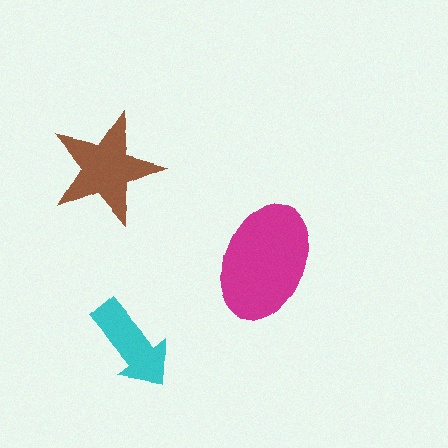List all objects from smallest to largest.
The cyan arrow, the brown star, the magenta ellipse.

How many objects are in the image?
There are 3 objects in the image.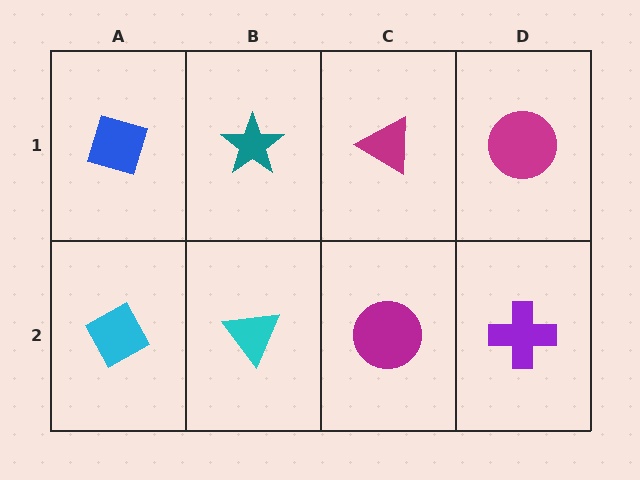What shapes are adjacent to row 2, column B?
A teal star (row 1, column B), a cyan diamond (row 2, column A), a magenta circle (row 2, column C).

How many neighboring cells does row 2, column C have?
3.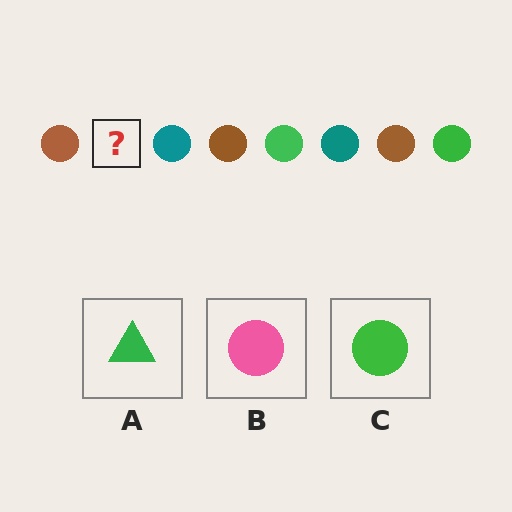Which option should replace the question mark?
Option C.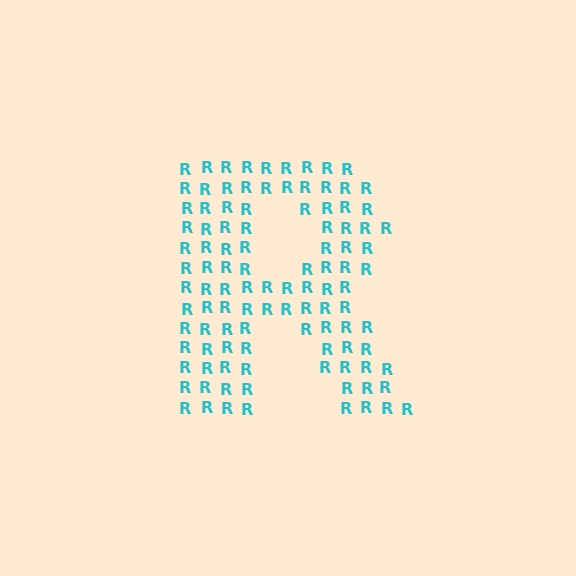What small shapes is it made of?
It is made of small letter R's.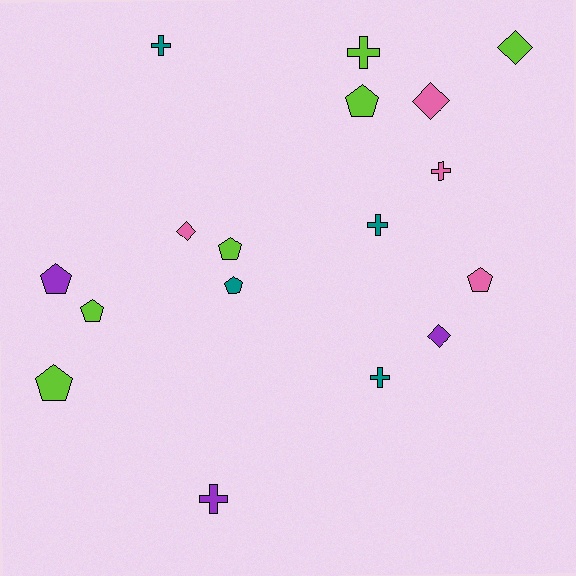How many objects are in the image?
There are 17 objects.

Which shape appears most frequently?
Pentagon, with 7 objects.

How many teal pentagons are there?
There is 1 teal pentagon.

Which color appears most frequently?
Lime, with 6 objects.